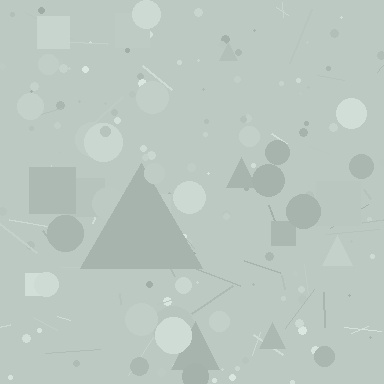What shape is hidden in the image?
A triangle is hidden in the image.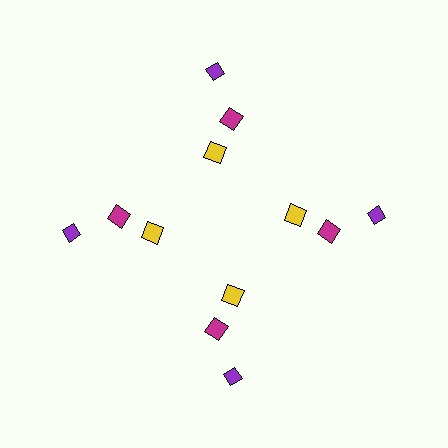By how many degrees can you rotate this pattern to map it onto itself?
The pattern maps onto itself every 90 degrees of rotation.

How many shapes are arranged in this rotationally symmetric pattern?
There are 12 shapes, arranged in 4 groups of 3.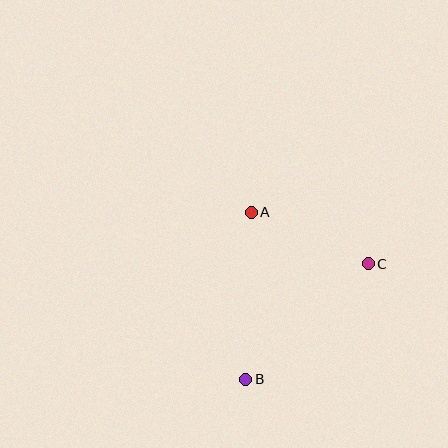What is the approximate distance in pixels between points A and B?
The distance between A and B is approximately 167 pixels.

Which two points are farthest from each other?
Points B and C are farthest from each other.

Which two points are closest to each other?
Points A and C are closest to each other.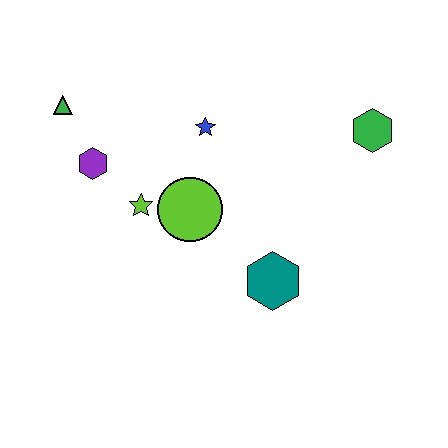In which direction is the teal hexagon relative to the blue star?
The teal hexagon is below the blue star.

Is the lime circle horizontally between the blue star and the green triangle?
Yes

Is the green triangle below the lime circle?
No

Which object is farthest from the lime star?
The green hexagon is farthest from the lime star.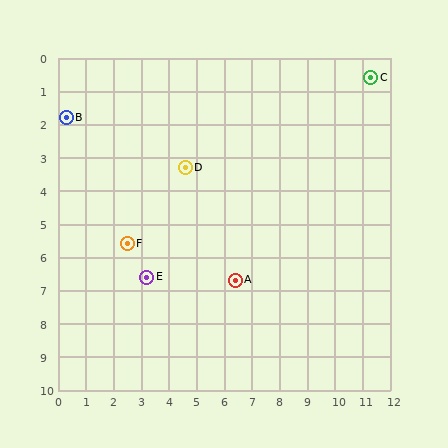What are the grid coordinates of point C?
Point C is at approximately (11.3, 0.6).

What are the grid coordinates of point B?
Point B is at approximately (0.3, 1.8).